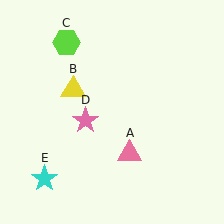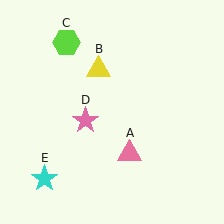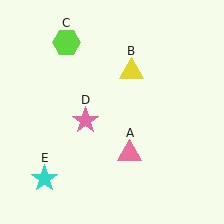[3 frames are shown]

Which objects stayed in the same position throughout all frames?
Pink triangle (object A) and lime hexagon (object C) and pink star (object D) and cyan star (object E) remained stationary.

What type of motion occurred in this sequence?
The yellow triangle (object B) rotated clockwise around the center of the scene.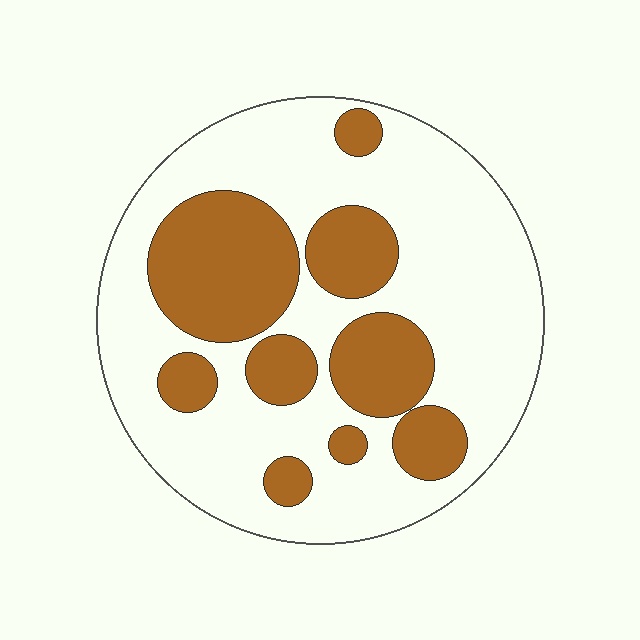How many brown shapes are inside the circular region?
9.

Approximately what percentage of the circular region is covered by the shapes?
Approximately 30%.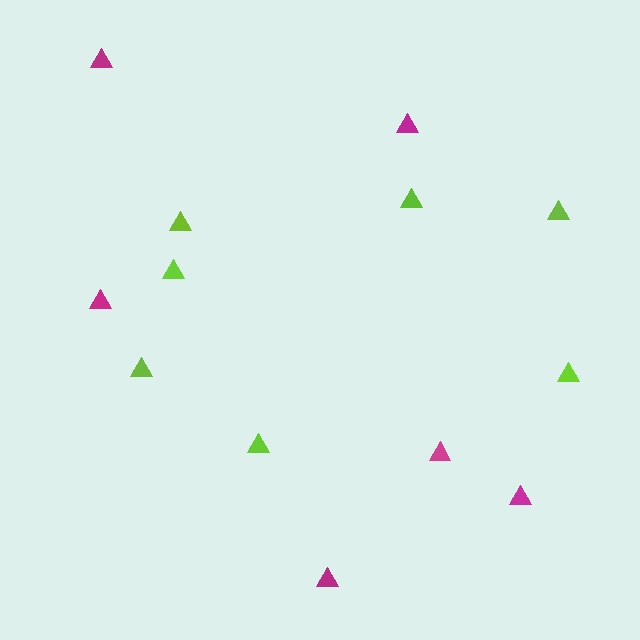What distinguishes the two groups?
There are 2 groups: one group of magenta triangles (6) and one group of lime triangles (7).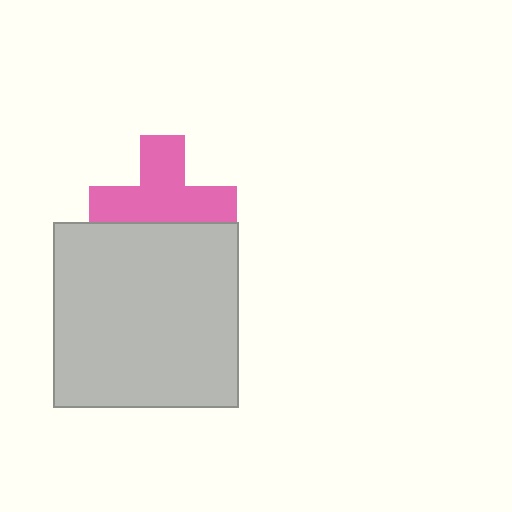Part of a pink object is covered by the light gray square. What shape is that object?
It is a cross.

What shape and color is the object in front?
The object in front is a light gray square.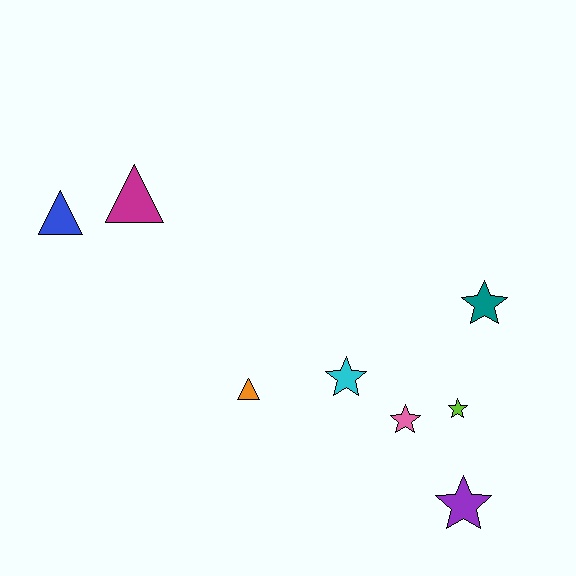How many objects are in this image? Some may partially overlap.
There are 8 objects.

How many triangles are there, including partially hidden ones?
There are 3 triangles.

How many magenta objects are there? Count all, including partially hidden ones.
There is 1 magenta object.